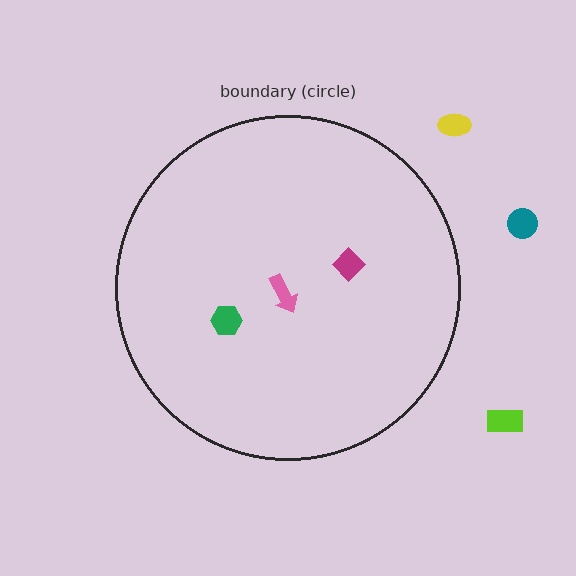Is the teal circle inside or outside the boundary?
Outside.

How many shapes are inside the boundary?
3 inside, 3 outside.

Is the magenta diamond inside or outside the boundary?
Inside.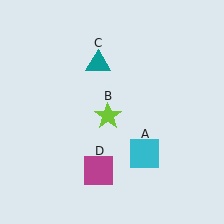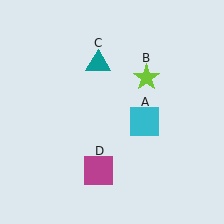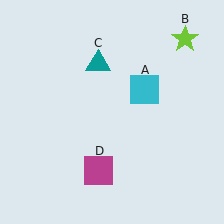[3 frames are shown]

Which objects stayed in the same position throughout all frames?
Teal triangle (object C) and magenta square (object D) remained stationary.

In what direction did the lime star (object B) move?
The lime star (object B) moved up and to the right.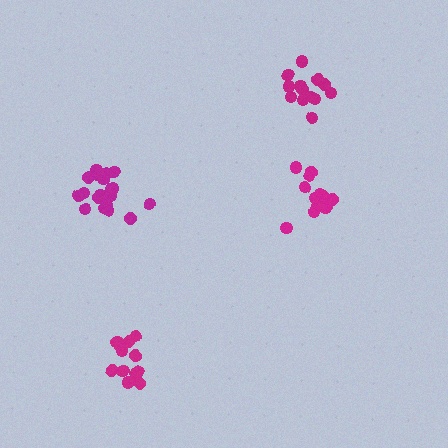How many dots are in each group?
Group 1: 13 dots, Group 2: 19 dots, Group 3: 13 dots, Group 4: 13 dots (58 total).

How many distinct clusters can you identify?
There are 4 distinct clusters.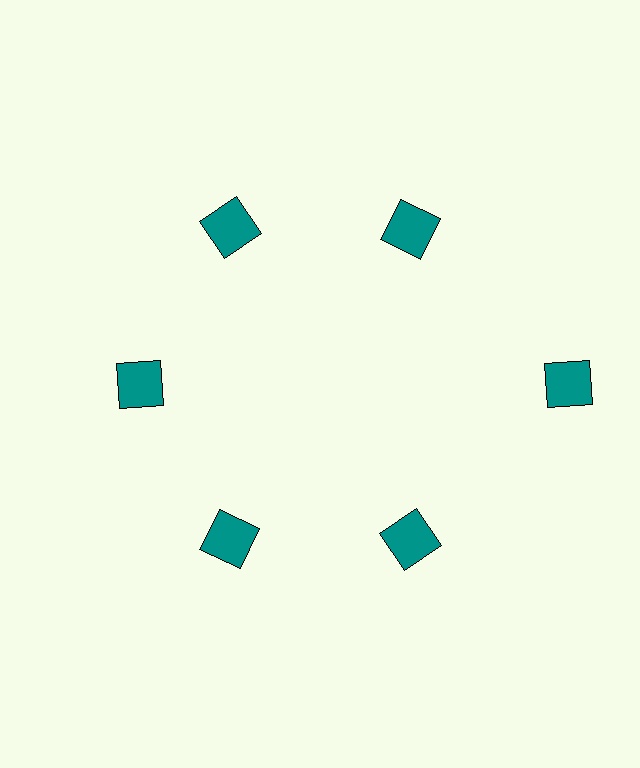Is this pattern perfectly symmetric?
No. The 6 teal squares are arranged in a ring, but one element near the 3 o'clock position is pushed outward from the center, breaking the 6-fold rotational symmetry.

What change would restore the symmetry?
The symmetry would be restored by moving it inward, back onto the ring so that all 6 squares sit at equal angles and equal distance from the center.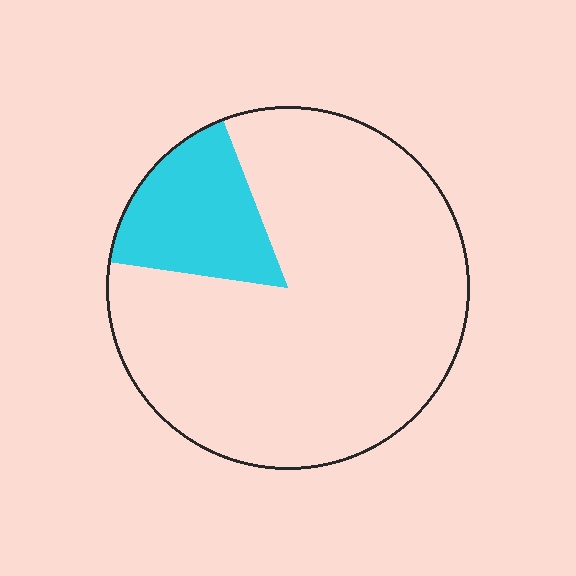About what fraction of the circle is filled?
About one sixth (1/6).